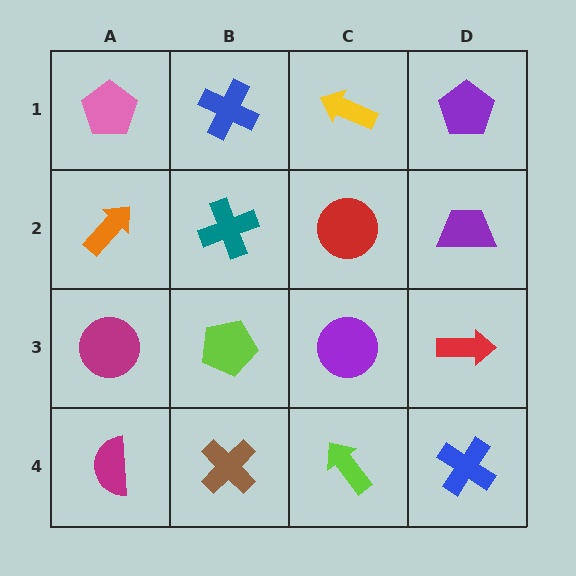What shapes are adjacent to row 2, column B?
A blue cross (row 1, column B), a lime pentagon (row 3, column B), an orange arrow (row 2, column A), a red circle (row 2, column C).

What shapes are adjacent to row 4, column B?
A lime pentagon (row 3, column B), a magenta semicircle (row 4, column A), a lime arrow (row 4, column C).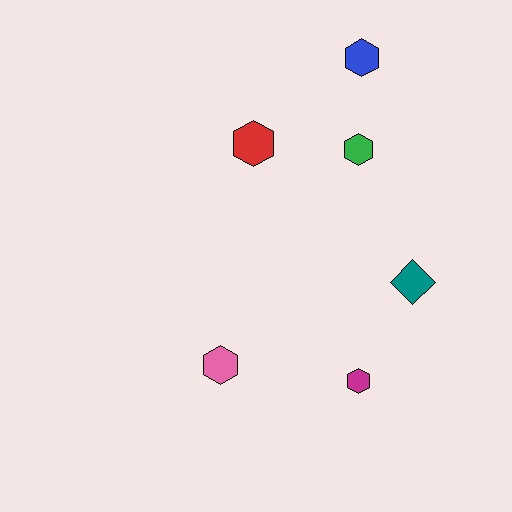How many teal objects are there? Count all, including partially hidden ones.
There is 1 teal object.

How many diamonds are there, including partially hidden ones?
There is 1 diamond.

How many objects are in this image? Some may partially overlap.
There are 6 objects.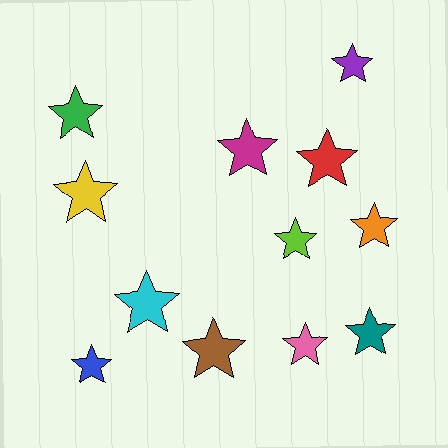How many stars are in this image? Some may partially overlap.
There are 12 stars.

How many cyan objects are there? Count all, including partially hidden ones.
There is 1 cyan object.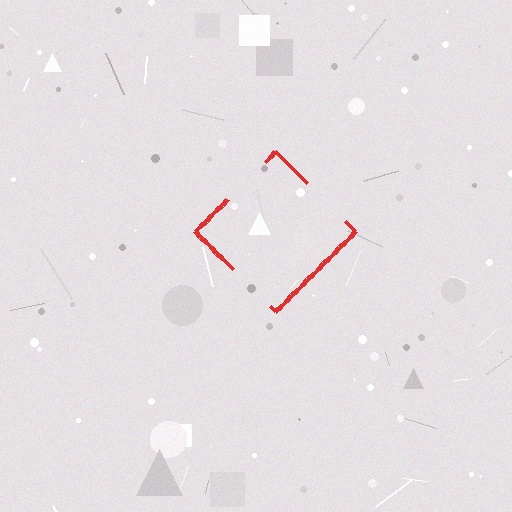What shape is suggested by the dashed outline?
The dashed outline suggests a diamond.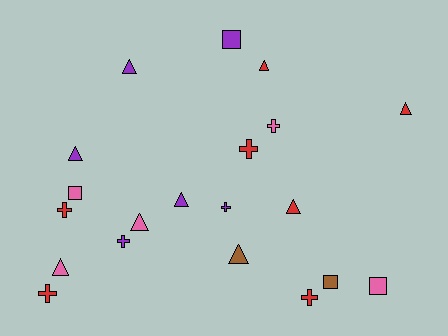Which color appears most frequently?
Red, with 7 objects.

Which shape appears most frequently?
Triangle, with 9 objects.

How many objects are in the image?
There are 20 objects.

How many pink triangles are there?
There are 2 pink triangles.